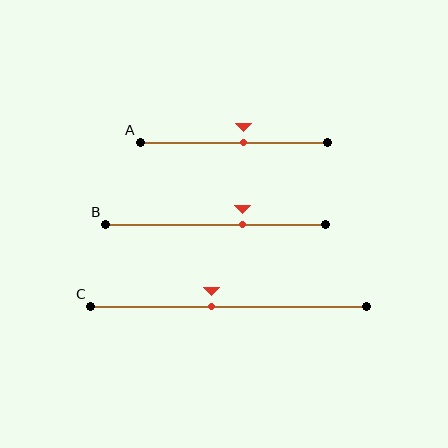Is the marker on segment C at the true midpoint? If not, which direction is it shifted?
No, the marker on segment C is shifted to the left by about 6% of the segment length.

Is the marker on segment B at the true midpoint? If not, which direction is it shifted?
No, the marker on segment B is shifted to the right by about 12% of the segment length.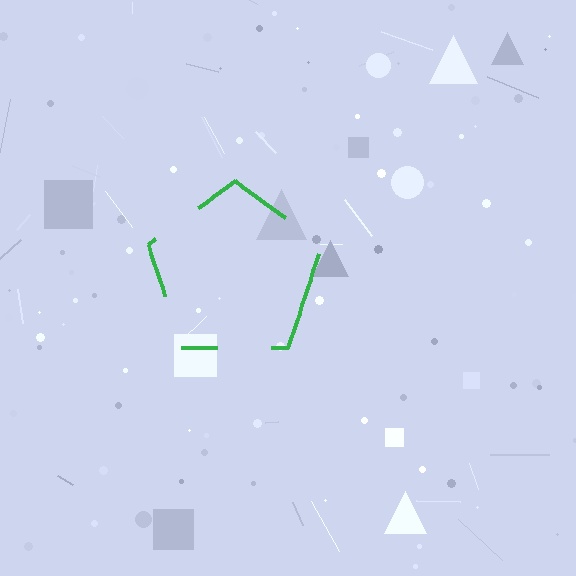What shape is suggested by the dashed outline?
The dashed outline suggests a pentagon.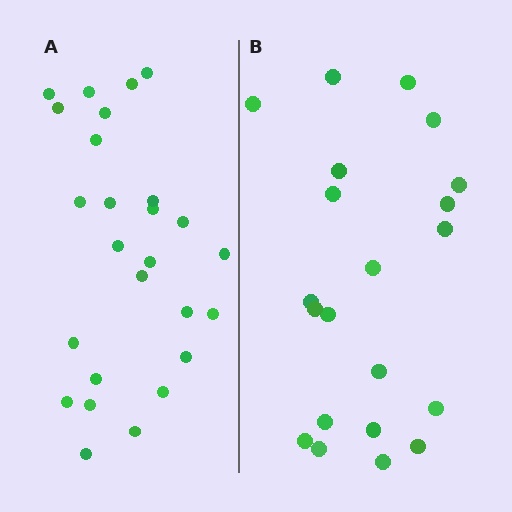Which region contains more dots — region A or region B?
Region A (the left region) has more dots.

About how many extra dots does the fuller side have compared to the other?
Region A has about 5 more dots than region B.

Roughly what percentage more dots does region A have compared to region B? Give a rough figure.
About 25% more.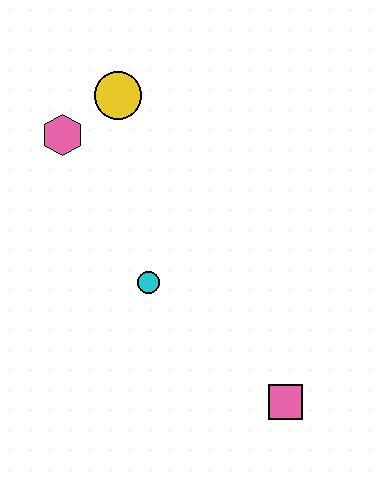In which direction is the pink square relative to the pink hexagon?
The pink square is below the pink hexagon.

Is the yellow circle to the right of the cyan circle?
No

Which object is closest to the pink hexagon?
The yellow circle is closest to the pink hexagon.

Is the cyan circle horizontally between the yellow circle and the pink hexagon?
No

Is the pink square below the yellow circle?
Yes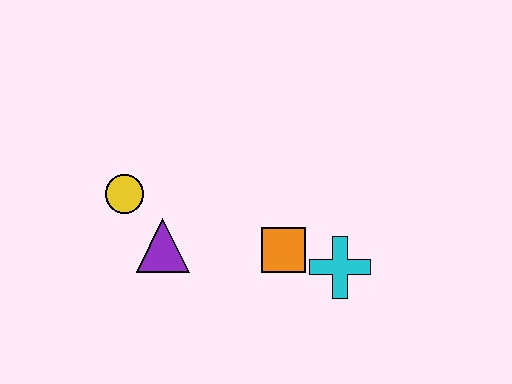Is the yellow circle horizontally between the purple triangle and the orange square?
No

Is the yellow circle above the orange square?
Yes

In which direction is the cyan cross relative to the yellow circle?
The cyan cross is to the right of the yellow circle.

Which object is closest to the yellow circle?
The purple triangle is closest to the yellow circle.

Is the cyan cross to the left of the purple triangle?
No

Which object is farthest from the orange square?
The yellow circle is farthest from the orange square.